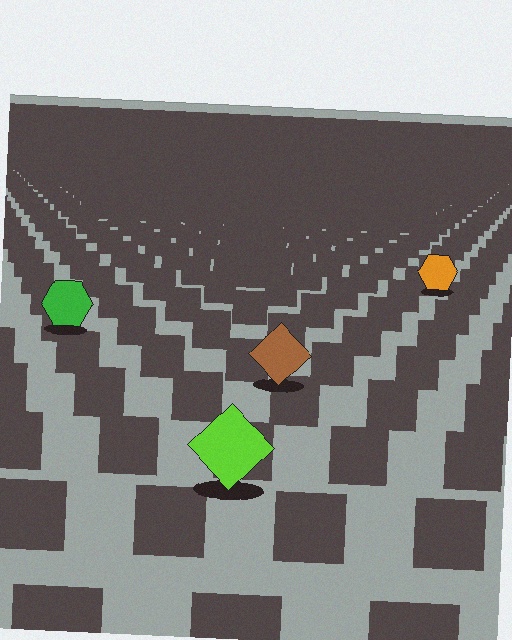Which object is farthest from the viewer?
The orange hexagon is farthest from the viewer. It appears smaller and the ground texture around it is denser.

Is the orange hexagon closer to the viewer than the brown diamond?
No. The brown diamond is closer — you can tell from the texture gradient: the ground texture is coarser near it.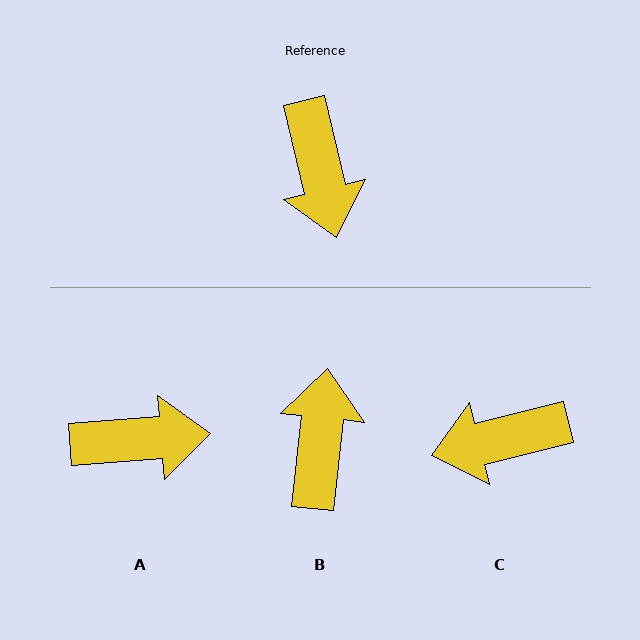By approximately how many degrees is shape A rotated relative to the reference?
Approximately 81 degrees counter-clockwise.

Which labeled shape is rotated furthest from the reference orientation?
B, about 161 degrees away.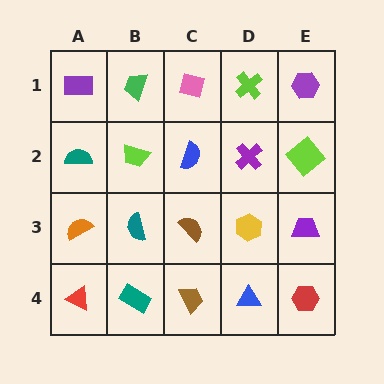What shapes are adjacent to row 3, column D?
A purple cross (row 2, column D), a blue triangle (row 4, column D), a brown semicircle (row 3, column C), a purple trapezoid (row 3, column E).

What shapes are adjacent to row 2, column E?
A purple hexagon (row 1, column E), a purple trapezoid (row 3, column E), a purple cross (row 2, column D).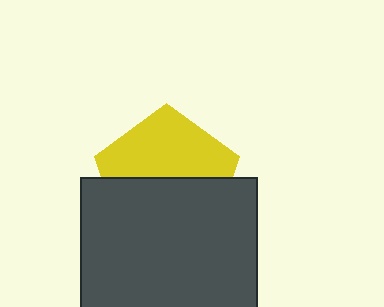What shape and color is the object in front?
The object in front is a dark gray square.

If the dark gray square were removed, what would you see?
You would see the complete yellow pentagon.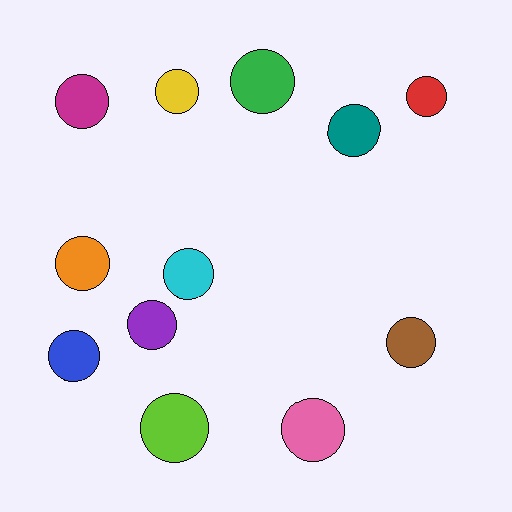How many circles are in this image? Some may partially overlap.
There are 12 circles.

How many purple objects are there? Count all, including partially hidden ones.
There is 1 purple object.